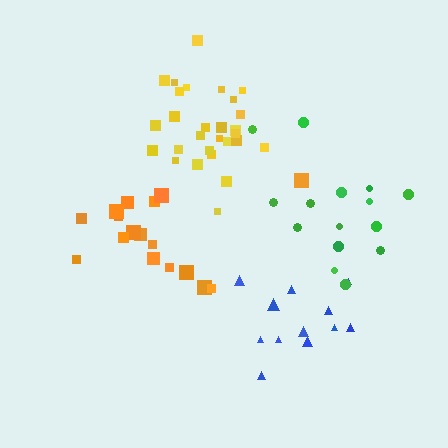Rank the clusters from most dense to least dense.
yellow, blue, green, orange.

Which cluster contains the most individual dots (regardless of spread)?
Yellow (29).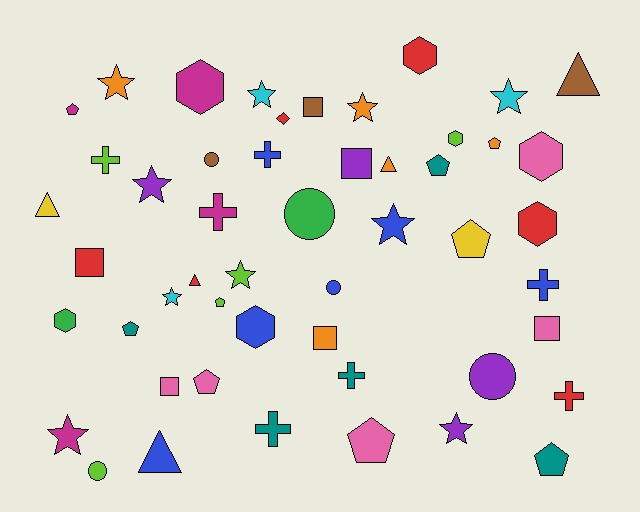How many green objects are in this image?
There are 2 green objects.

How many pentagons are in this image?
There are 9 pentagons.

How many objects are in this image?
There are 50 objects.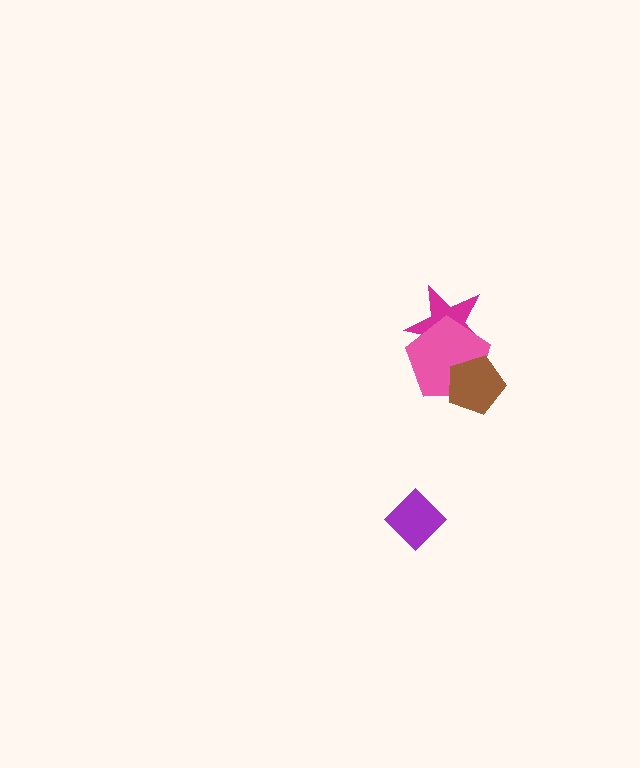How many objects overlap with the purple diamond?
0 objects overlap with the purple diamond.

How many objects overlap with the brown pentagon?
2 objects overlap with the brown pentagon.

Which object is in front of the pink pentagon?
The brown pentagon is in front of the pink pentagon.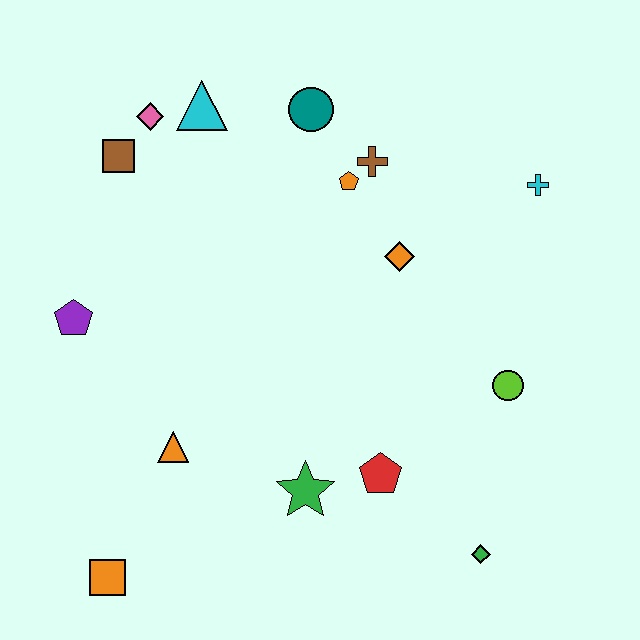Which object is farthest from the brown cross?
The orange square is farthest from the brown cross.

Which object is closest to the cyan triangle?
The pink diamond is closest to the cyan triangle.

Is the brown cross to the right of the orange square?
Yes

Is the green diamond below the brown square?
Yes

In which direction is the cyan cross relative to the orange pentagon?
The cyan cross is to the right of the orange pentagon.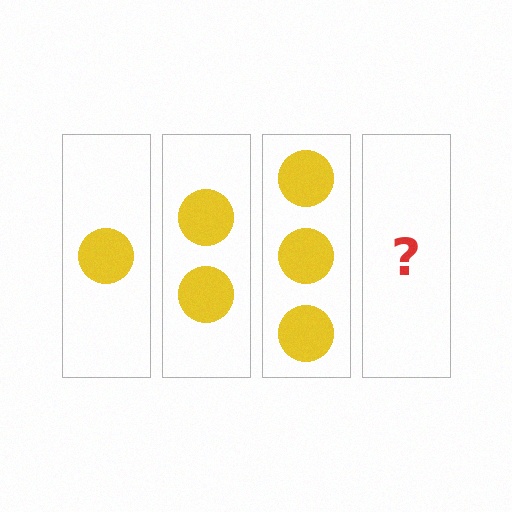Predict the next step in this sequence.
The next step is 4 circles.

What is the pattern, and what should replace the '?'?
The pattern is that each step adds one more circle. The '?' should be 4 circles.